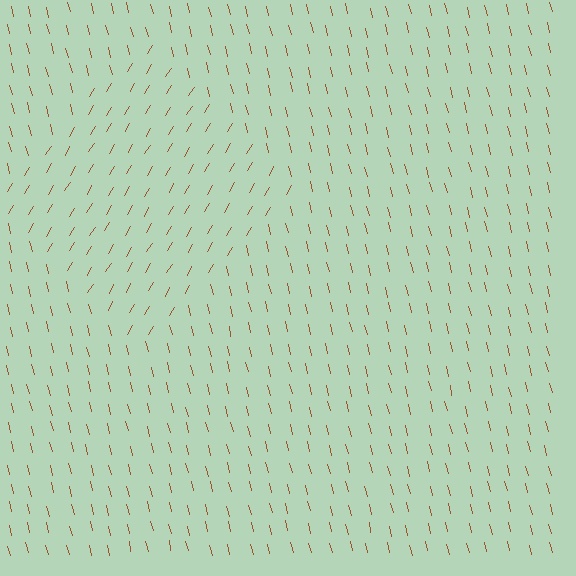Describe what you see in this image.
The image is filled with small brown line segments. A diamond region in the image has lines oriented differently from the surrounding lines, creating a visible texture boundary.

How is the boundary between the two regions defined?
The boundary is defined purely by a change in line orientation (approximately 45 degrees difference). All lines are the same color and thickness.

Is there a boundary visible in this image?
Yes, there is a texture boundary formed by a change in line orientation.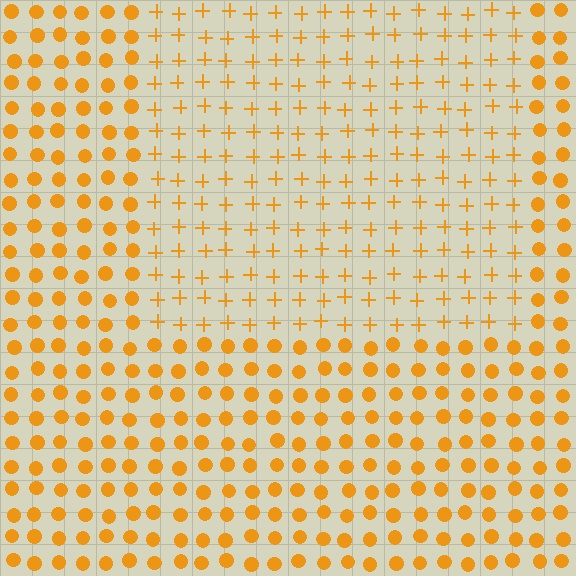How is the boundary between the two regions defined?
The boundary is defined by a change in element shape: plus signs inside vs. circles outside. All elements share the same color and spacing.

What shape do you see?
I see a rectangle.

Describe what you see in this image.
The image is filled with small orange elements arranged in a uniform grid. A rectangle-shaped region contains plus signs, while the surrounding area contains circles. The boundary is defined purely by the change in element shape.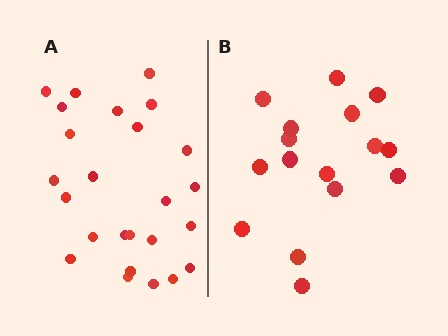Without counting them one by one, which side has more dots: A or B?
Region A (the left region) has more dots.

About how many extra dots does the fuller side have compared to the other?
Region A has roughly 8 or so more dots than region B.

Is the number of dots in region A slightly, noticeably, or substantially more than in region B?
Region A has substantially more. The ratio is roughly 1.6 to 1.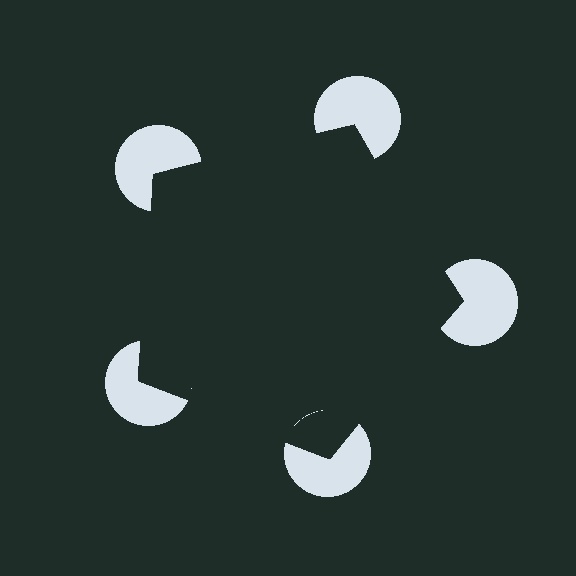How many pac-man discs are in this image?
There are 5 — one at each vertex of the illusory pentagon.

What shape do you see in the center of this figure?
An illusory pentagon — its edges are inferred from the aligned wedge cuts in the pac-man discs, not physically drawn.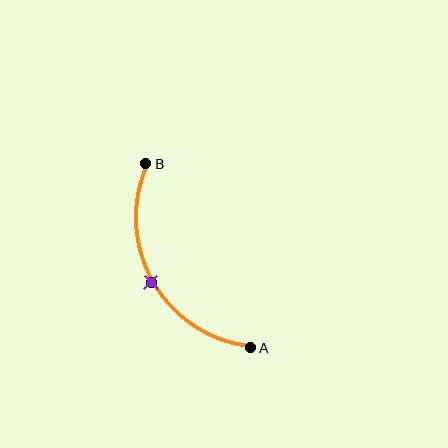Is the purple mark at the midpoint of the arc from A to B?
Yes. The purple mark lies on the arc at equal arc-length from both A and B — it is the arc midpoint.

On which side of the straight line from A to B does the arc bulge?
The arc bulges to the left of the straight line connecting A and B.